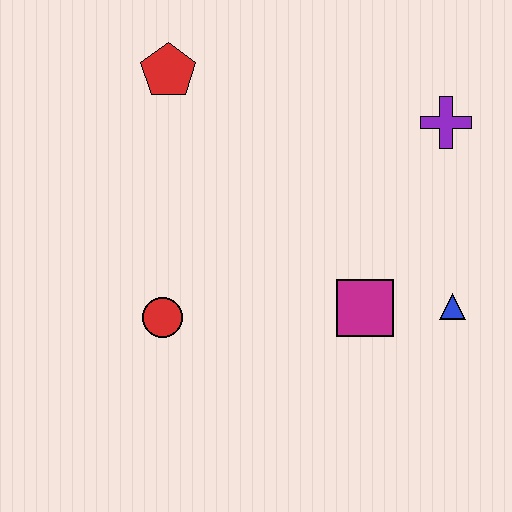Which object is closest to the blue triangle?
The magenta square is closest to the blue triangle.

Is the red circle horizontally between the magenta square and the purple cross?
No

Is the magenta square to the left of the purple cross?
Yes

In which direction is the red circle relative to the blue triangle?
The red circle is to the left of the blue triangle.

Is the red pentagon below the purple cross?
No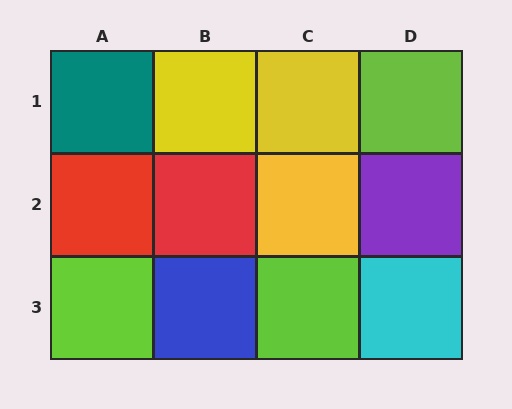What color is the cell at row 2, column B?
Red.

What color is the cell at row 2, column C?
Yellow.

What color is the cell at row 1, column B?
Yellow.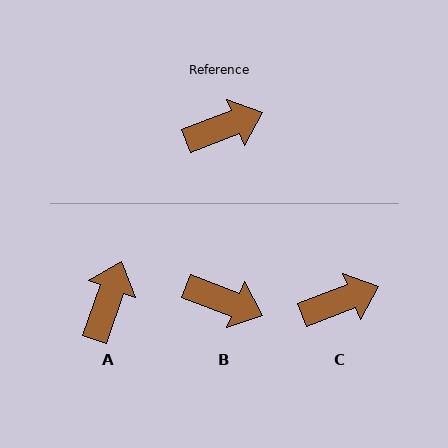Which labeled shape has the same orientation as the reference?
C.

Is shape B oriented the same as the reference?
No, it is off by about 41 degrees.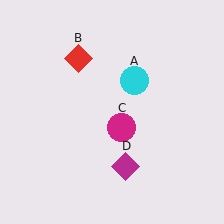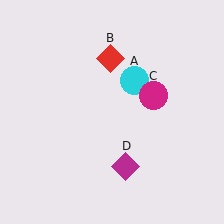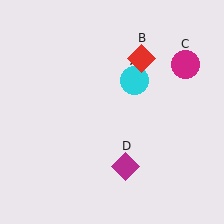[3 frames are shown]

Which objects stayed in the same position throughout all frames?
Cyan circle (object A) and magenta diamond (object D) remained stationary.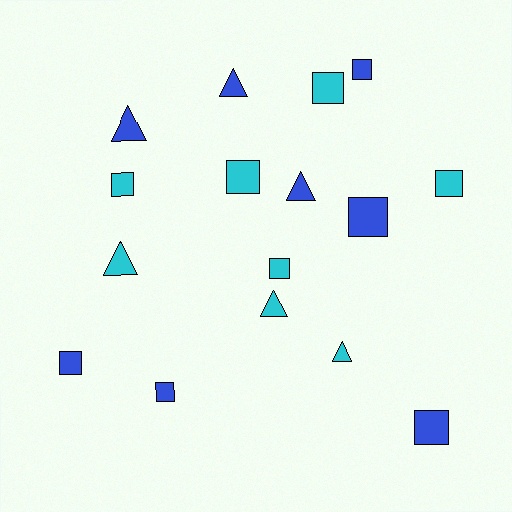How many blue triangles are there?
There are 3 blue triangles.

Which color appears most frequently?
Blue, with 8 objects.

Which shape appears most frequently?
Square, with 10 objects.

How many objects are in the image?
There are 16 objects.